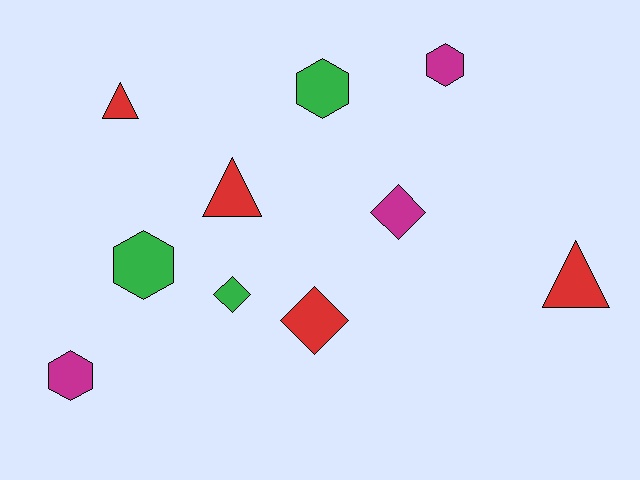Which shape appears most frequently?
Hexagon, with 4 objects.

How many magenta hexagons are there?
There are 2 magenta hexagons.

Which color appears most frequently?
Red, with 4 objects.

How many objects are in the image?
There are 10 objects.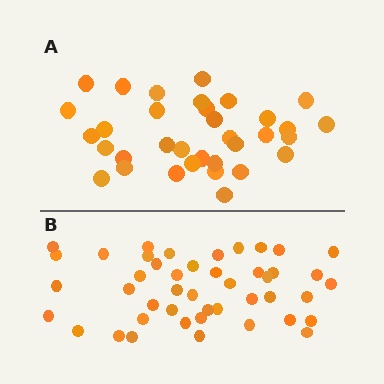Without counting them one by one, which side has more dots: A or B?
Region B (the bottom region) has more dots.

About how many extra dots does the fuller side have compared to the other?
Region B has roughly 12 or so more dots than region A.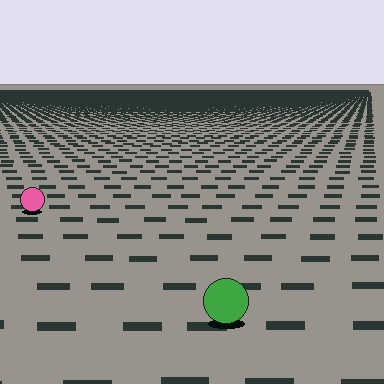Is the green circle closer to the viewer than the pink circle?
Yes. The green circle is closer — you can tell from the texture gradient: the ground texture is coarser near it.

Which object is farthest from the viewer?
The pink circle is farthest from the viewer. It appears smaller and the ground texture around it is denser.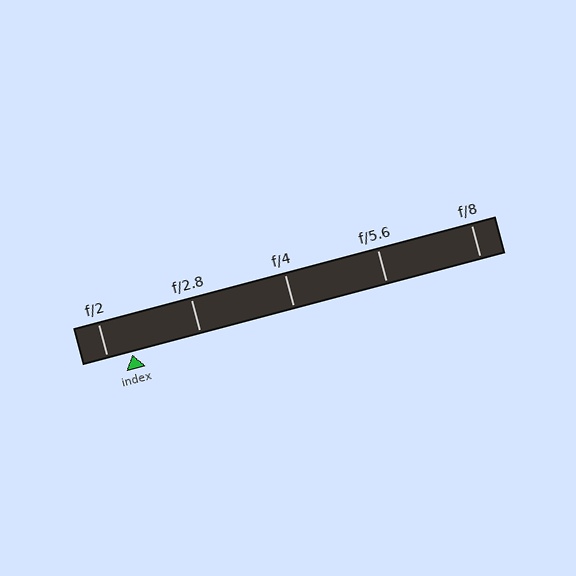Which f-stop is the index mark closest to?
The index mark is closest to f/2.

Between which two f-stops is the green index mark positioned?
The index mark is between f/2 and f/2.8.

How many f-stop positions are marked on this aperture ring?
There are 5 f-stop positions marked.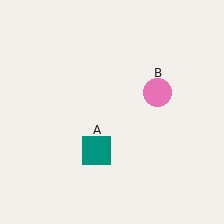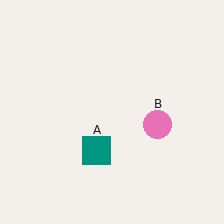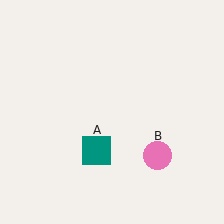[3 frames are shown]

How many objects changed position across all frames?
1 object changed position: pink circle (object B).